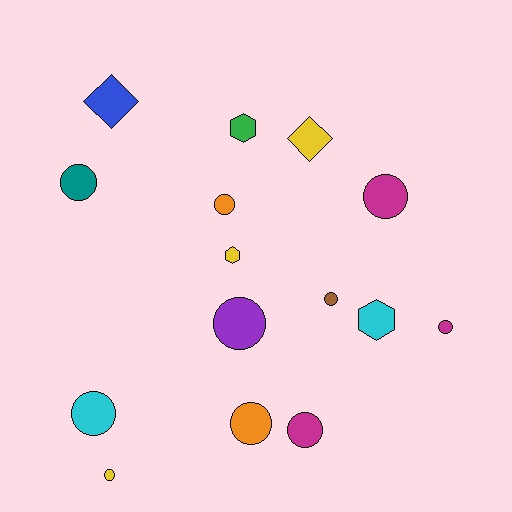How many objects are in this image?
There are 15 objects.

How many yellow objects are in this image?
There are 3 yellow objects.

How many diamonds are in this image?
There are 2 diamonds.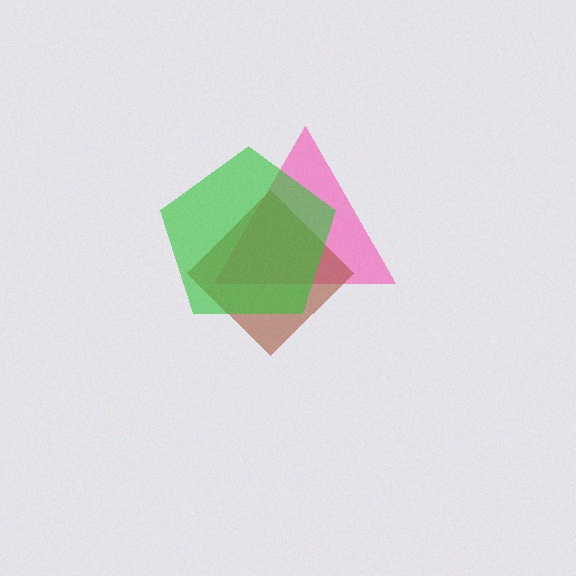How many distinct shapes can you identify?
There are 3 distinct shapes: a pink triangle, a brown diamond, a green pentagon.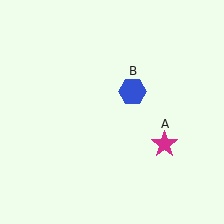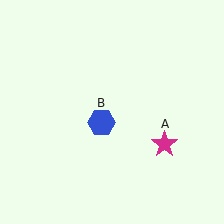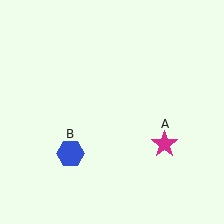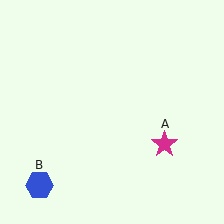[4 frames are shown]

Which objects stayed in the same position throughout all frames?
Magenta star (object A) remained stationary.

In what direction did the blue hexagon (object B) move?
The blue hexagon (object B) moved down and to the left.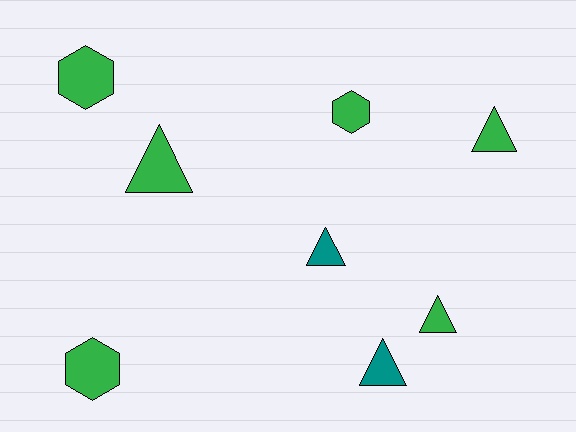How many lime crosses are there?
There are no lime crosses.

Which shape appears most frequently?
Triangle, with 5 objects.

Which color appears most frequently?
Green, with 6 objects.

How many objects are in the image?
There are 8 objects.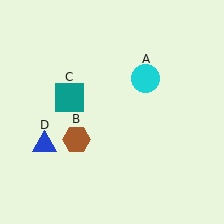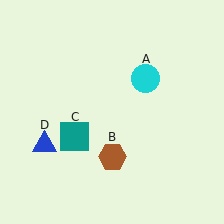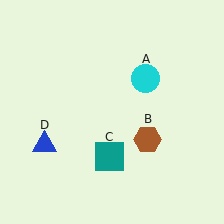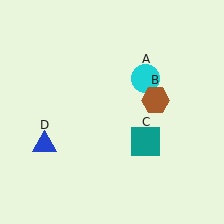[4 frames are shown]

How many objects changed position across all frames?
2 objects changed position: brown hexagon (object B), teal square (object C).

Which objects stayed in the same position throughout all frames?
Cyan circle (object A) and blue triangle (object D) remained stationary.